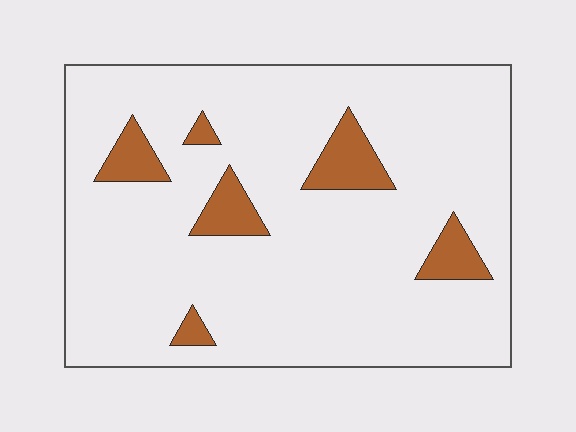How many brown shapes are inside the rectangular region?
6.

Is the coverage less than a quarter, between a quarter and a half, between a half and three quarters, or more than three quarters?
Less than a quarter.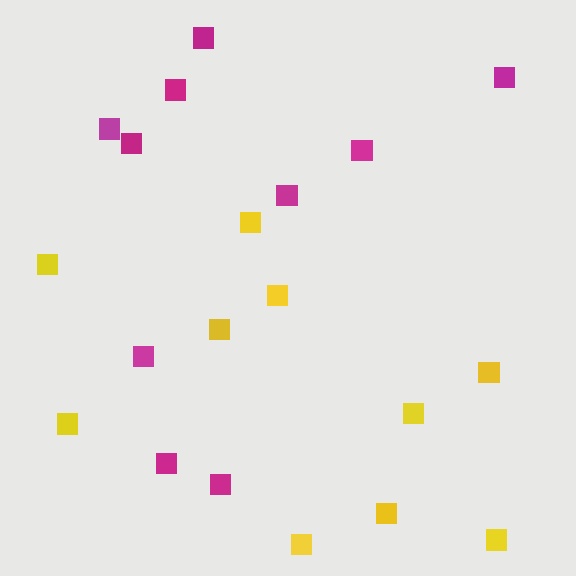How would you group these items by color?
There are 2 groups: one group of magenta squares (10) and one group of yellow squares (10).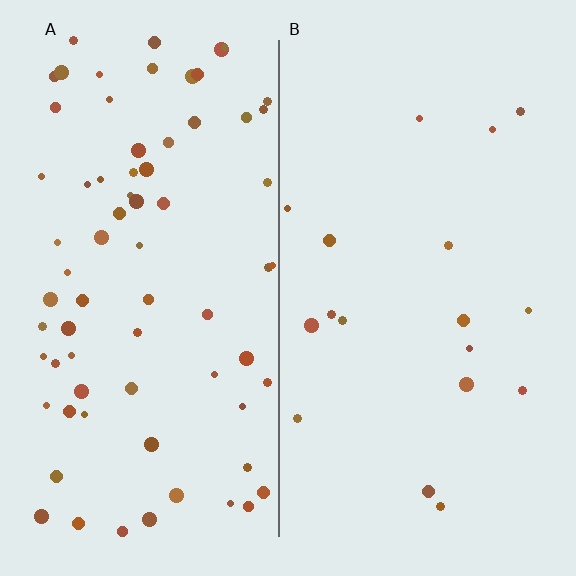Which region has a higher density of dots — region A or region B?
A (the left).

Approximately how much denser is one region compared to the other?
Approximately 4.1× — region A over region B.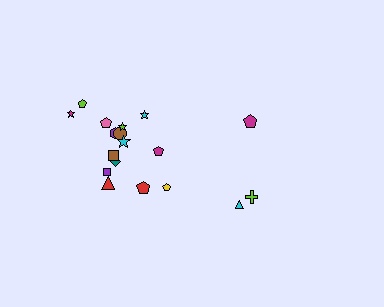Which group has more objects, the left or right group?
The left group.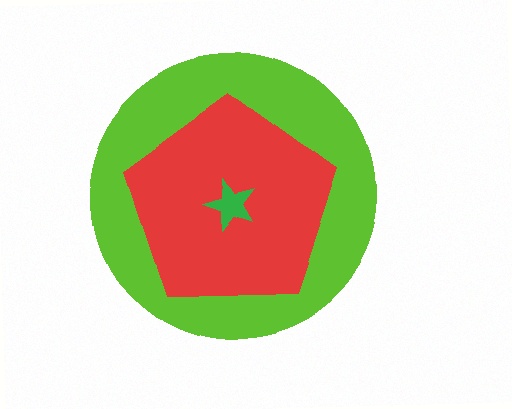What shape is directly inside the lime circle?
The red pentagon.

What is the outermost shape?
The lime circle.